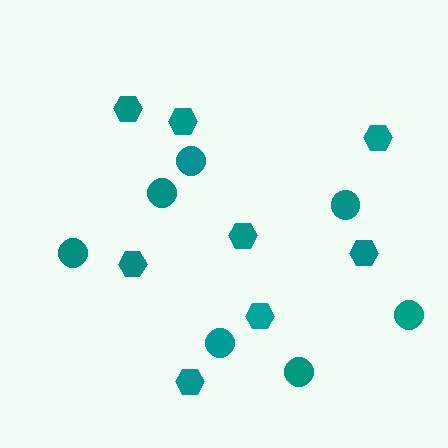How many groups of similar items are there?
There are 2 groups: one group of hexagons (8) and one group of circles (7).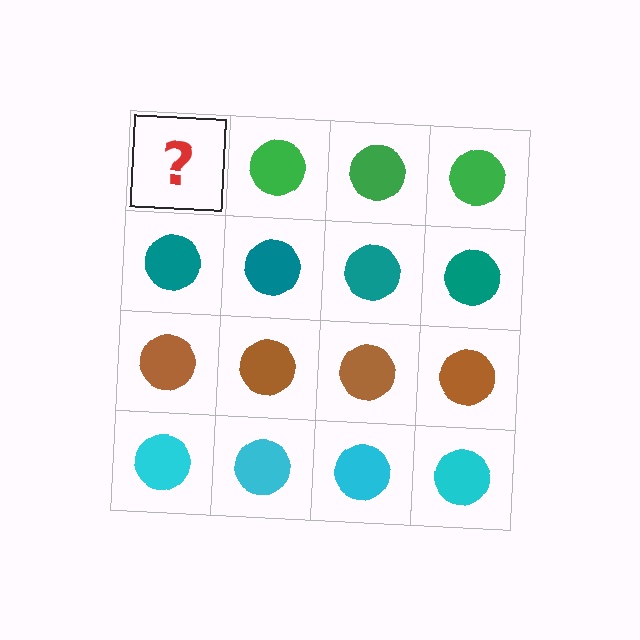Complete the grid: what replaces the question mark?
The question mark should be replaced with a green circle.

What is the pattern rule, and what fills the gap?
The rule is that each row has a consistent color. The gap should be filled with a green circle.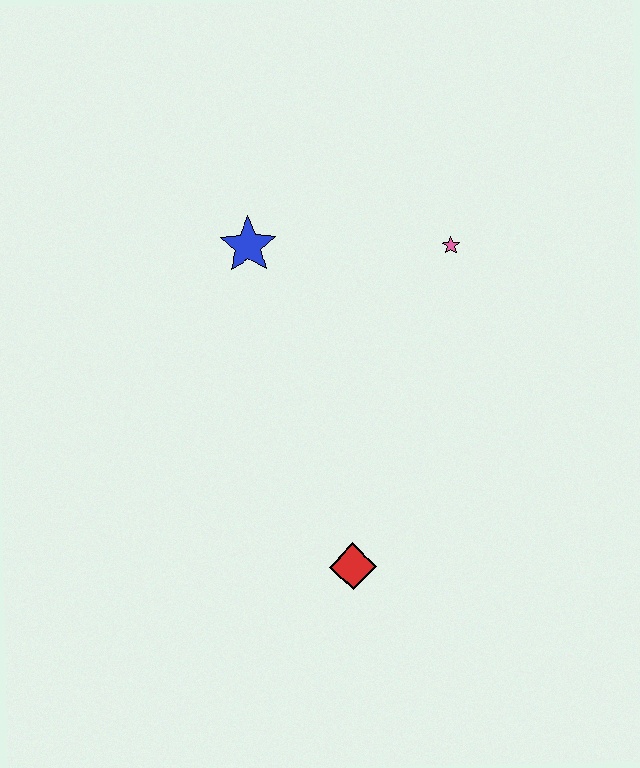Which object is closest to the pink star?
The blue star is closest to the pink star.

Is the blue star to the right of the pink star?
No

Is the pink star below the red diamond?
No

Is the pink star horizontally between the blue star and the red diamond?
No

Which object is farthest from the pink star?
The red diamond is farthest from the pink star.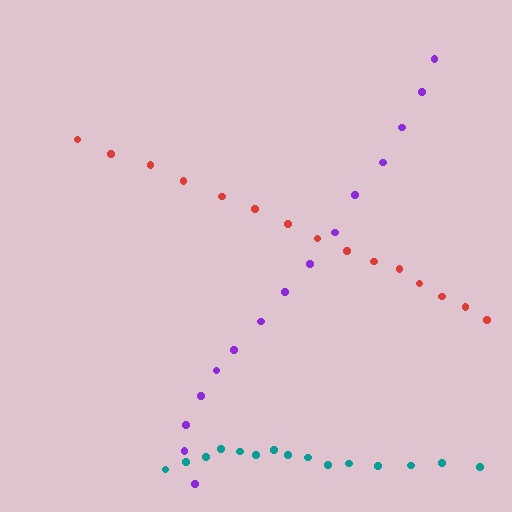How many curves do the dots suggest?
There are 3 distinct paths.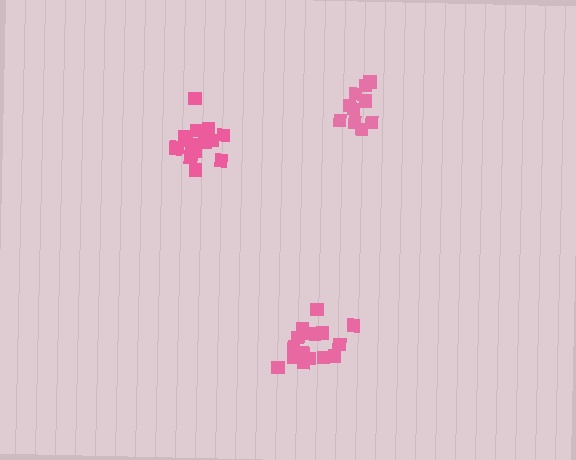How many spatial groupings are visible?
There are 3 spatial groupings.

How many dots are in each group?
Group 1: 10 dots, Group 2: 16 dots, Group 3: 16 dots (42 total).